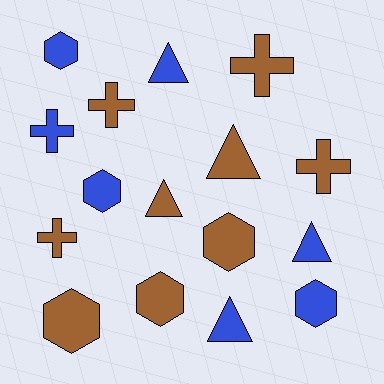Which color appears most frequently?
Brown, with 9 objects.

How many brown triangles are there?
There are 2 brown triangles.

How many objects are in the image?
There are 16 objects.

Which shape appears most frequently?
Hexagon, with 6 objects.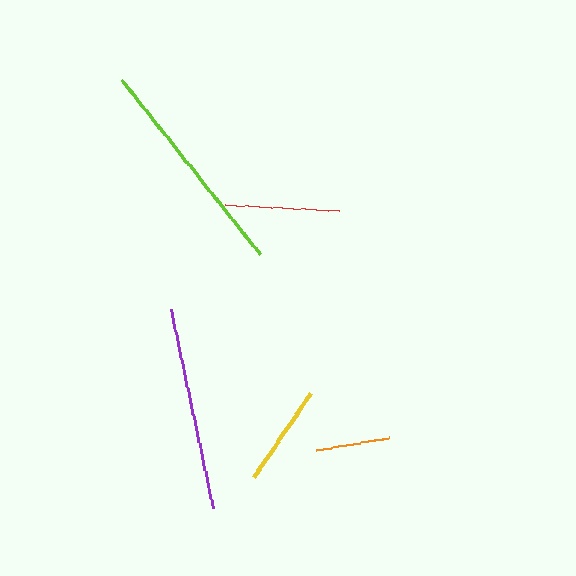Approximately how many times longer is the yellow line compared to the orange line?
The yellow line is approximately 1.4 times the length of the orange line.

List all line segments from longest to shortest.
From longest to shortest: lime, purple, red, yellow, orange.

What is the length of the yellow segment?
The yellow segment is approximately 102 pixels long.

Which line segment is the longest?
The lime line is the longest at approximately 222 pixels.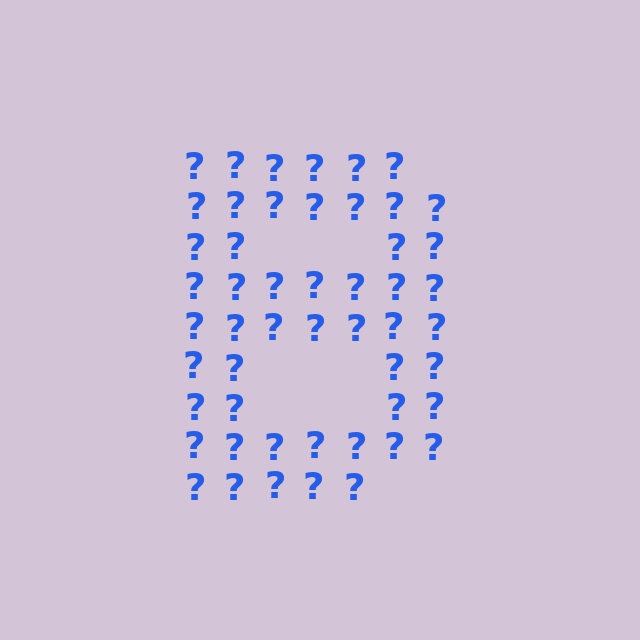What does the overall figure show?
The overall figure shows the letter B.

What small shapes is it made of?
It is made of small question marks.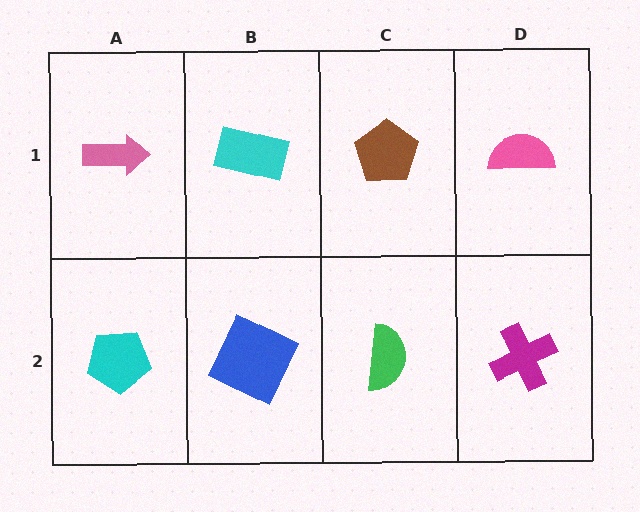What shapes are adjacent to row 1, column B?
A blue square (row 2, column B), a pink arrow (row 1, column A), a brown pentagon (row 1, column C).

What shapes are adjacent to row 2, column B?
A cyan rectangle (row 1, column B), a cyan pentagon (row 2, column A), a green semicircle (row 2, column C).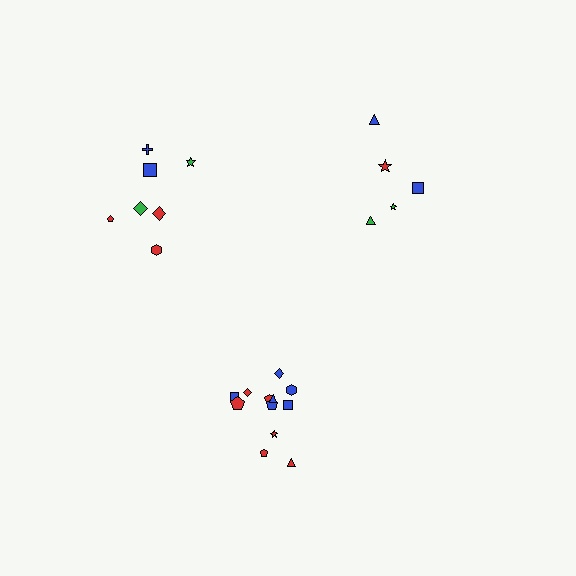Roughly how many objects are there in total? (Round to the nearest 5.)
Roughly 25 objects in total.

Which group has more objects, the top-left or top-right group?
The top-left group.